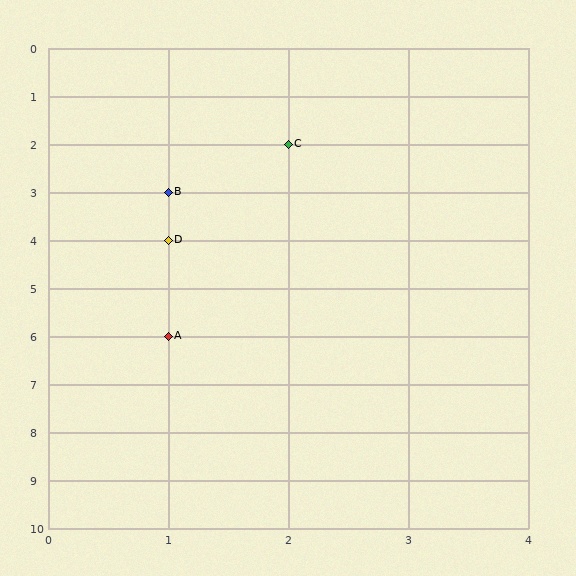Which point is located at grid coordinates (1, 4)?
Point D is at (1, 4).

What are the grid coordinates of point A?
Point A is at grid coordinates (1, 6).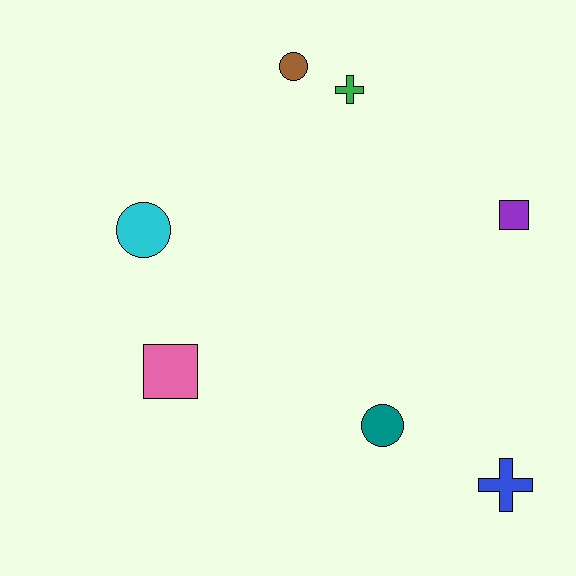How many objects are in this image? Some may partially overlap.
There are 7 objects.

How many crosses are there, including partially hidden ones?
There are 2 crosses.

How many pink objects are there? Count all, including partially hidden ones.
There is 1 pink object.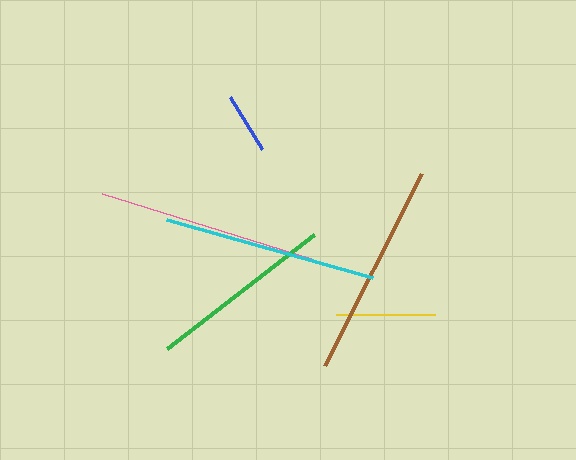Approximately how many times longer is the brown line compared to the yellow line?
The brown line is approximately 2.2 times the length of the yellow line.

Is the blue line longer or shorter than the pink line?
The pink line is longer than the blue line.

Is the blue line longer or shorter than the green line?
The green line is longer than the blue line.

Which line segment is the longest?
The pink line is the longest at approximately 219 pixels.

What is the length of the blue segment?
The blue segment is approximately 61 pixels long.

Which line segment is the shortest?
The blue line is the shortest at approximately 61 pixels.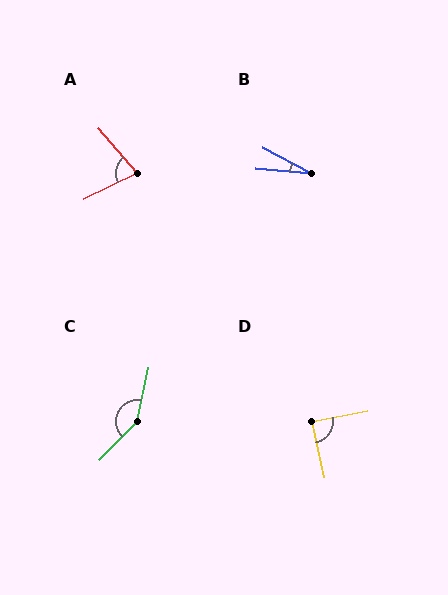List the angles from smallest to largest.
B (24°), A (75°), D (89°), C (147°).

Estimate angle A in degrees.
Approximately 75 degrees.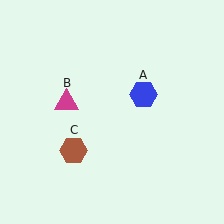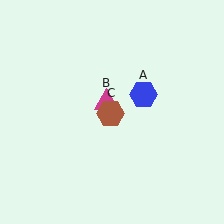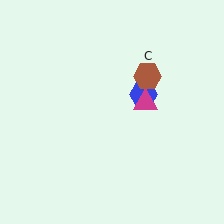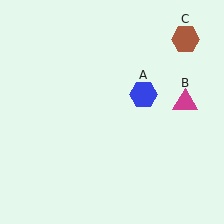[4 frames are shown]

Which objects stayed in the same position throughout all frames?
Blue hexagon (object A) remained stationary.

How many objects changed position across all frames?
2 objects changed position: magenta triangle (object B), brown hexagon (object C).